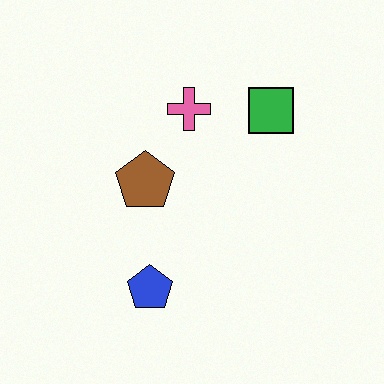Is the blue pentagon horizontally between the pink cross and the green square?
No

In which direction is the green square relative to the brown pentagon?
The green square is to the right of the brown pentagon.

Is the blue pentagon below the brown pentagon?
Yes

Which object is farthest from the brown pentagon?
The green square is farthest from the brown pentagon.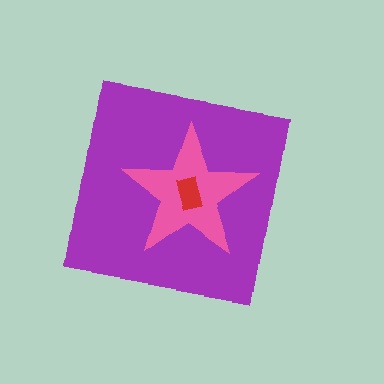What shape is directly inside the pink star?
The red rectangle.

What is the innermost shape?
The red rectangle.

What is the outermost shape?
The purple square.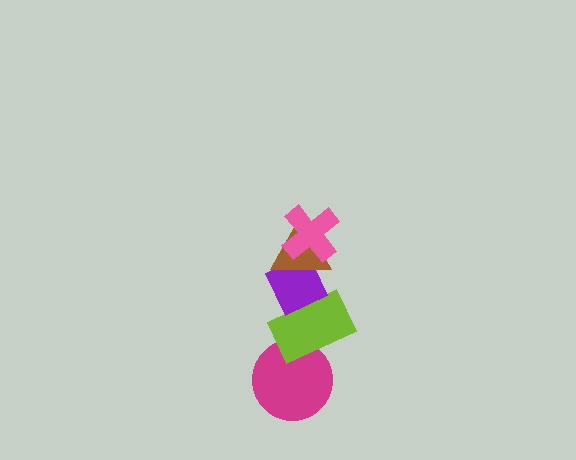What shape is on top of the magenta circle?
The lime rectangle is on top of the magenta circle.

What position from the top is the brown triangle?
The brown triangle is 2nd from the top.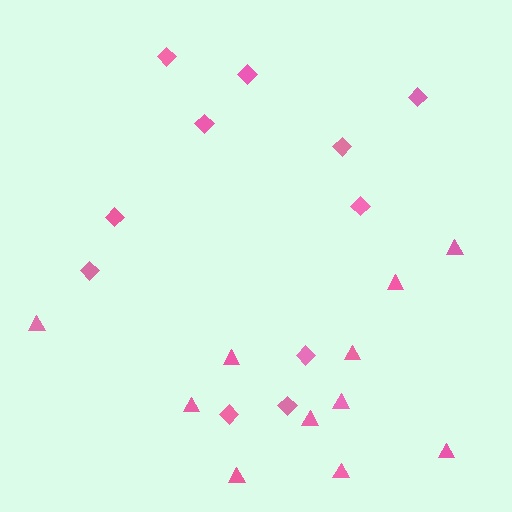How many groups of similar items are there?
There are 2 groups: one group of diamonds (11) and one group of triangles (11).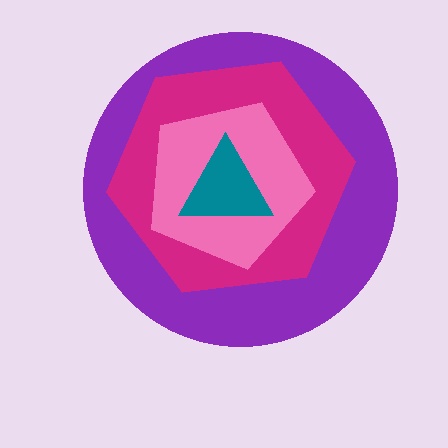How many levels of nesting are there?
4.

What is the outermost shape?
The purple circle.